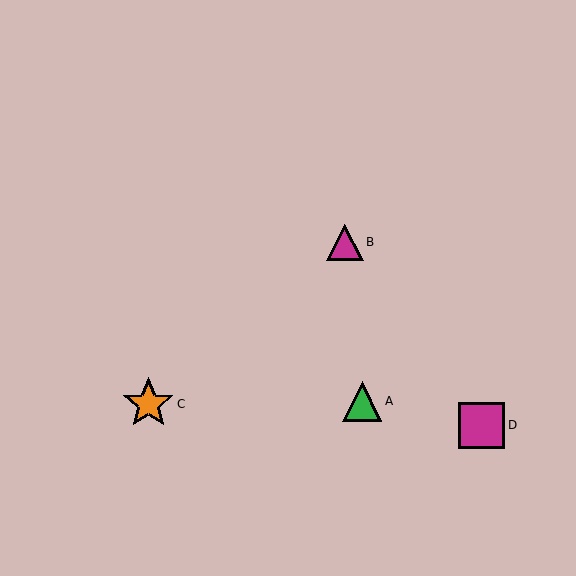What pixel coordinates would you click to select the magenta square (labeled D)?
Click at (482, 425) to select the magenta square D.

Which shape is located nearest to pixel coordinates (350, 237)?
The magenta triangle (labeled B) at (345, 242) is nearest to that location.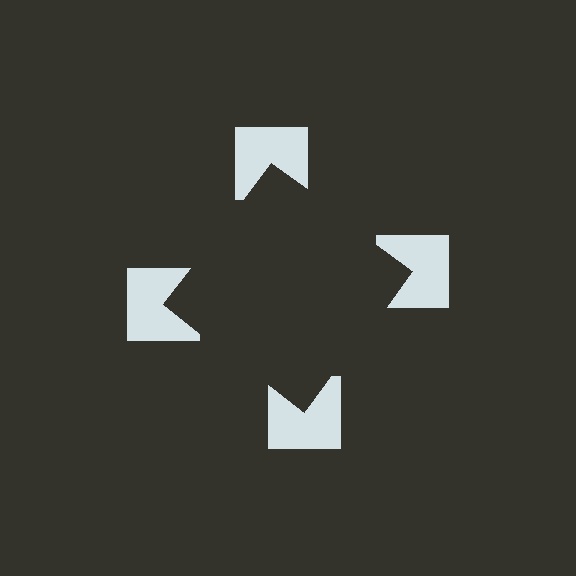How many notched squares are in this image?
There are 4 — one at each vertex of the illusory square.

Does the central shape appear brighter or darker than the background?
It typically appears slightly darker than the background, even though no actual brightness change is drawn.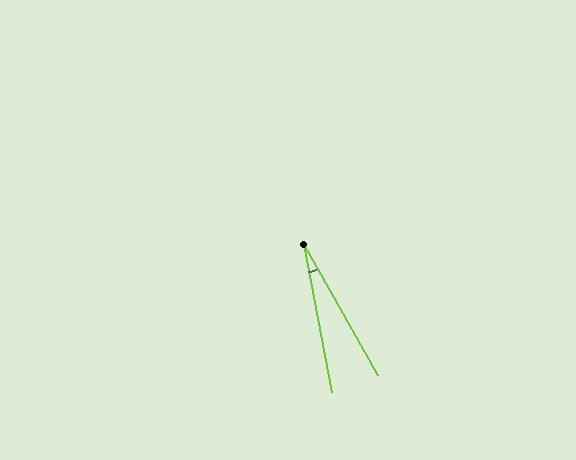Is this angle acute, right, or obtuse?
It is acute.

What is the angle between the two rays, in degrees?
Approximately 19 degrees.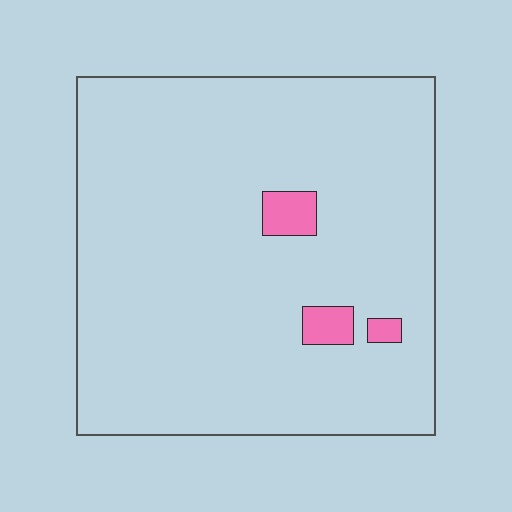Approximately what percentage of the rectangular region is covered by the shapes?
Approximately 5%.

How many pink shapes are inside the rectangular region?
3.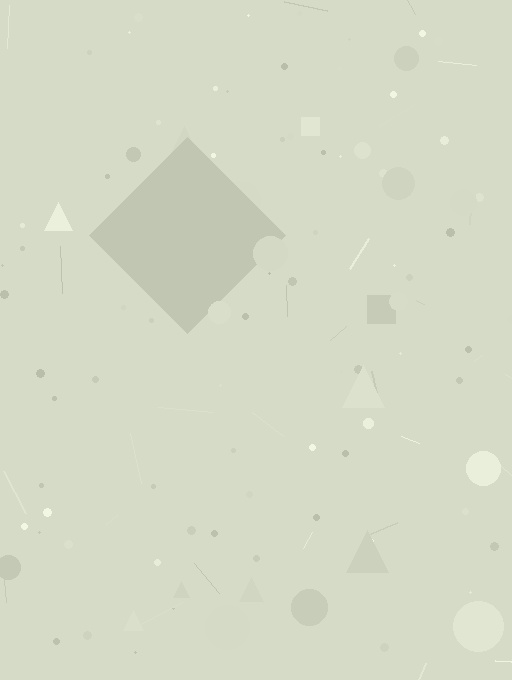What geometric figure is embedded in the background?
A diamond is embedded in the background.